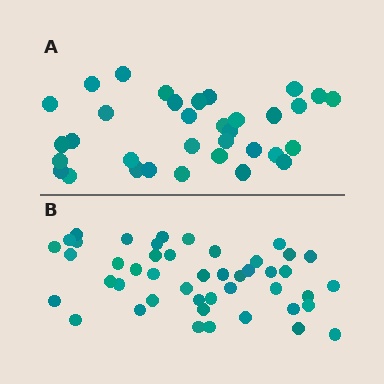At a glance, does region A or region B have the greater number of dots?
Region B (the bottom region) has more dots.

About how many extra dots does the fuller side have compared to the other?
Region B has roughly 12 or so more dots than region A.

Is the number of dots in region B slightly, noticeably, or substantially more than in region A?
Region B has noticeably more, but not dramatically so. The ratio is roughly 1.4 to 1.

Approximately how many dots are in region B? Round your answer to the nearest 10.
About 50 dots. (The exact count is 46, which rounds to 50.)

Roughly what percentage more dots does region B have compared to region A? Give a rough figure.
About 35% more.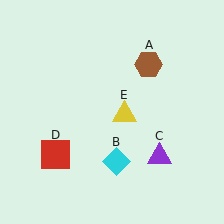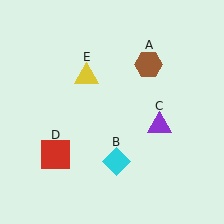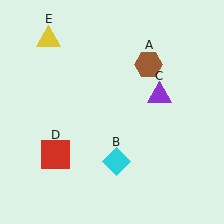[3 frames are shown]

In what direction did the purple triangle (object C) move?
The purple triangle (object C) moved up.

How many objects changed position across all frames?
2 objects changed position: purple triangle (object C), yellow triangle (object E).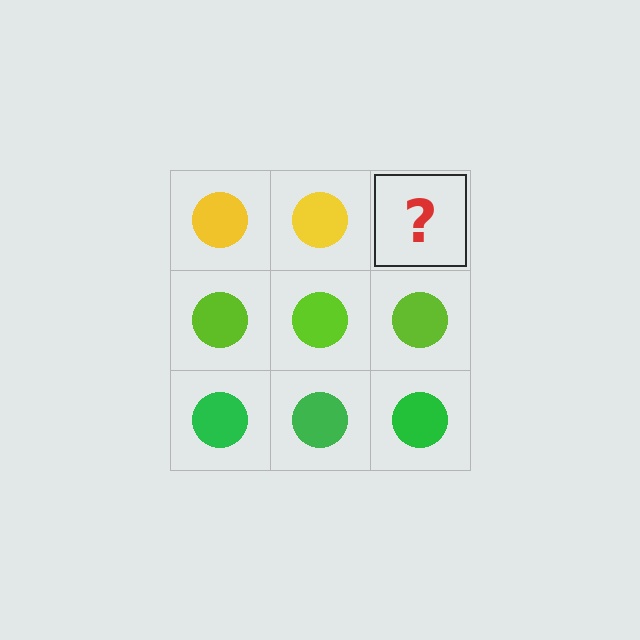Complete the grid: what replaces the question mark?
The question mark should be replaced with a yellow circle.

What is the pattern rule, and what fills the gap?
The rule is that each row has a consistent color. The gap should be filled with a yellow circle.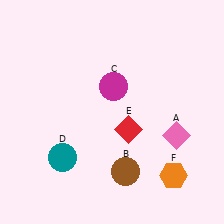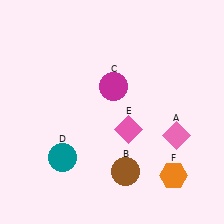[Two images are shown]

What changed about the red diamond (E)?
In Image 1, E is red. In Image 2, it changed to pink.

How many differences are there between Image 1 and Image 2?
There is 1 difference between the two images.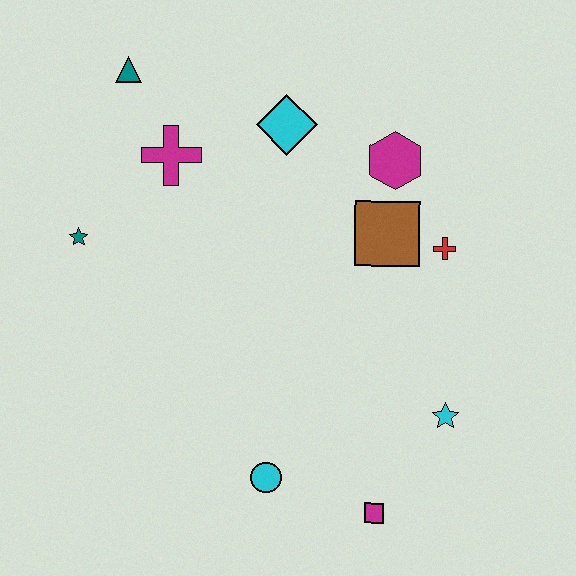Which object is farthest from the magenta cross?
The magenta square is farthest from the magenta cross.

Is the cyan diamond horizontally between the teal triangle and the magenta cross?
No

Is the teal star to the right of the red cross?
No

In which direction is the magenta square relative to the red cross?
The magenta square is below the red cross.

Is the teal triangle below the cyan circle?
No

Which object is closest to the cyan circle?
The magenta square is closest to the cyan circle.